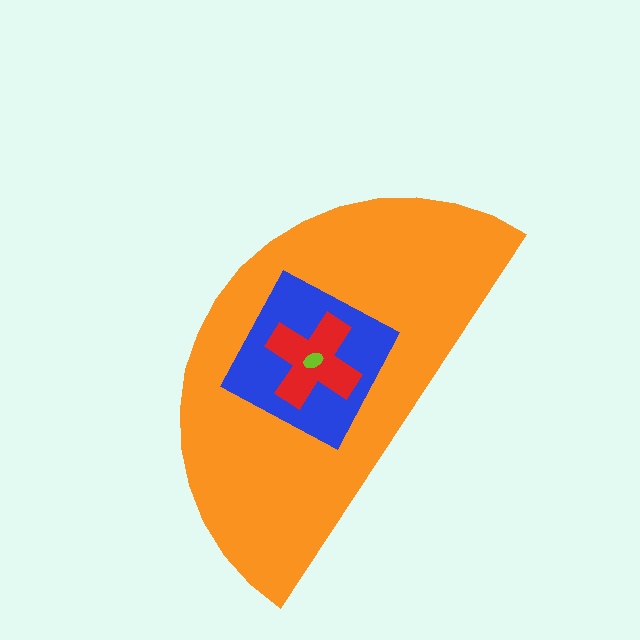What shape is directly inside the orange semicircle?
The blue diamond.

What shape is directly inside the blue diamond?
The red cross.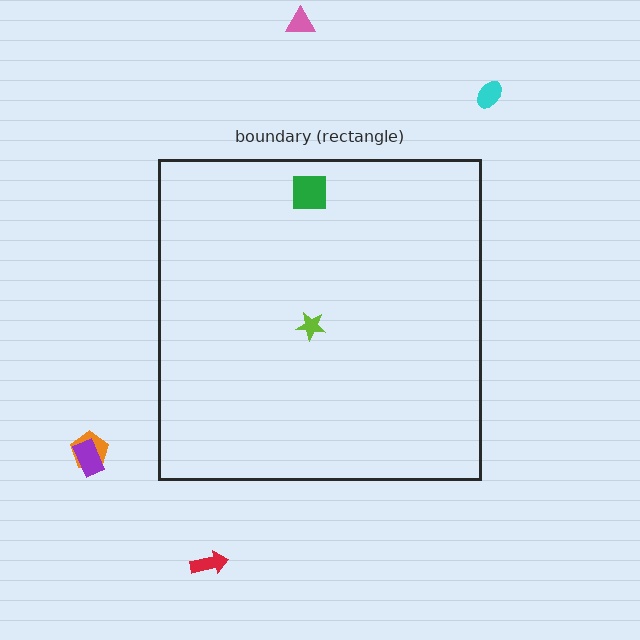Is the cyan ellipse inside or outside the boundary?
Outside.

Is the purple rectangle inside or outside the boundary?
Outside.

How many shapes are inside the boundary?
2 inside, 5 outside.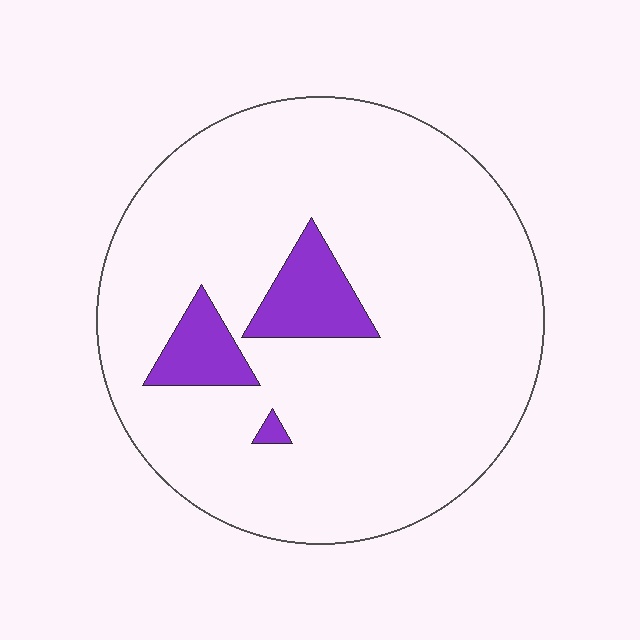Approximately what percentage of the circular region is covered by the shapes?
Approximately 10%.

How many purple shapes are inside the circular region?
3.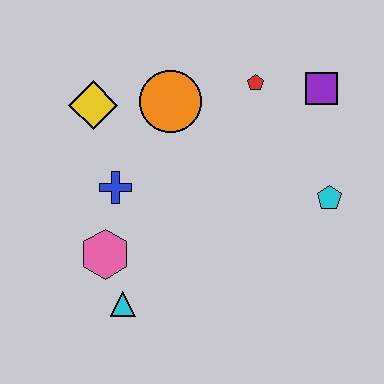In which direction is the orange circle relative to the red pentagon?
The orange circle is to the left of the red pentagon.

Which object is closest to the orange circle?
The yellow diamond is closest to the orange circle.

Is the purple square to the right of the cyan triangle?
Yes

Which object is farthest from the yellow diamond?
The cyan pentagon is farthest from the yellow diamond.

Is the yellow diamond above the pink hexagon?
Yes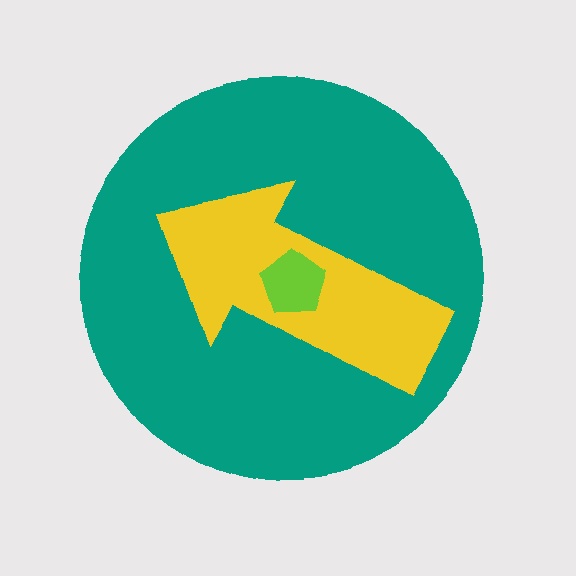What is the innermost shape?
The lime pentagon.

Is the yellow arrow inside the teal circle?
Yes.